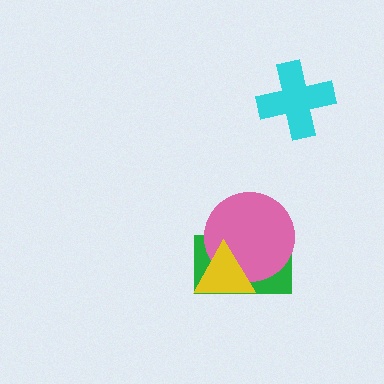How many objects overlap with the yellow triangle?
2 objects overlap with the yellow triangle.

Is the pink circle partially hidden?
Yes, it is partially covered by another shape.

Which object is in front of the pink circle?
The yellow triangle is in front of the pink circle.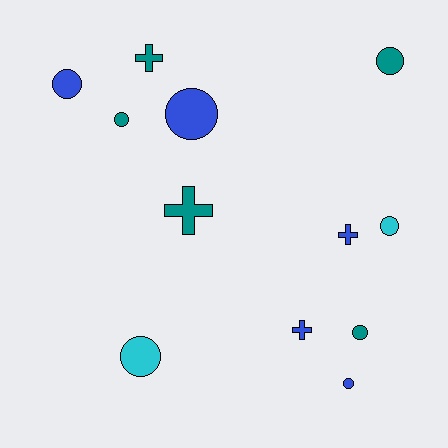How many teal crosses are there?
There are 2 teal crosses.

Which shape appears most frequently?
Circle, with 8 objects.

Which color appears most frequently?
Teal, with 5 objects.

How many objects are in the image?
There are 12 objects.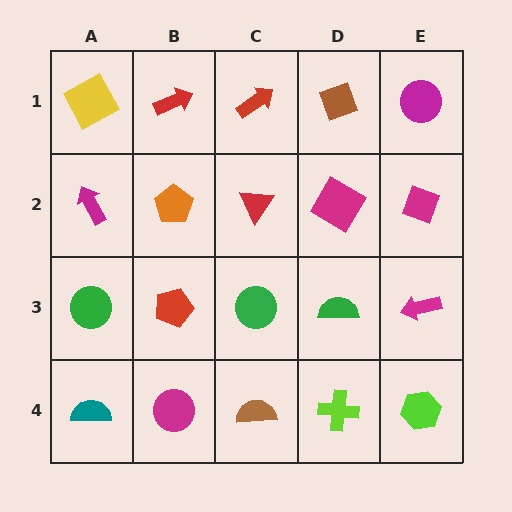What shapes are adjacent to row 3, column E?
A magenta diamond (row 2, column E), a lime hexagon (row 4, column E), a green semicircle (row 3, column D).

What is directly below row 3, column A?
A teal semicircle.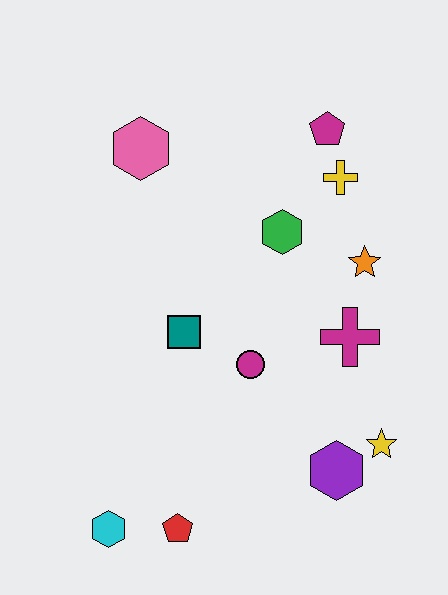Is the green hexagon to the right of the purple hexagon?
No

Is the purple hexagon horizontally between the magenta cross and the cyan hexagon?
Yes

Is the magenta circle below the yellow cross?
Yes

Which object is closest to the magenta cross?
The orange star is closest to the magenta cross.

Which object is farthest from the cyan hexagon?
The magenta pentagon is farthest from the cyan hexagon.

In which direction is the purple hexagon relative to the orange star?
The purple hexagon is below the orange star.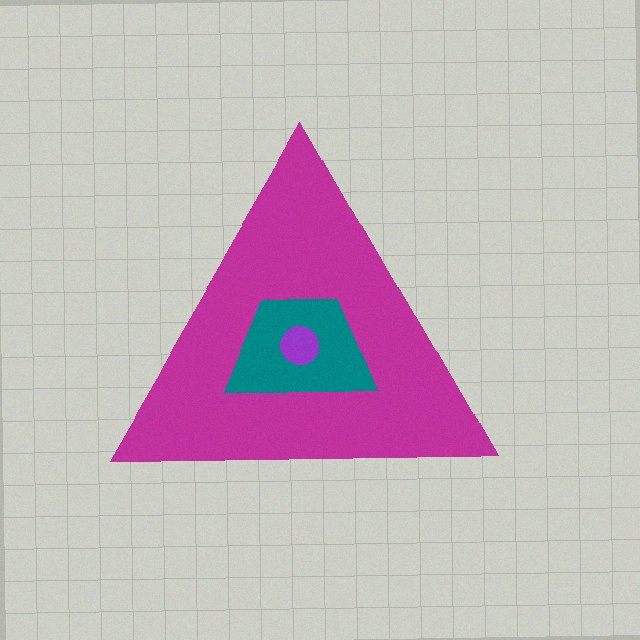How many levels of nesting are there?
3.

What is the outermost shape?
The magenta triangle.